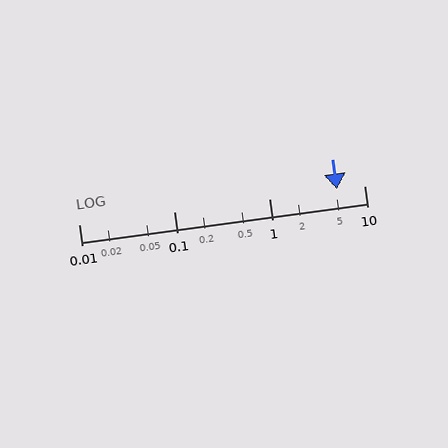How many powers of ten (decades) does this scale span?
The scale spans 3 decades, from 0.01 to 10.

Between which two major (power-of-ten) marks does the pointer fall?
The pointer is between 1 and 10.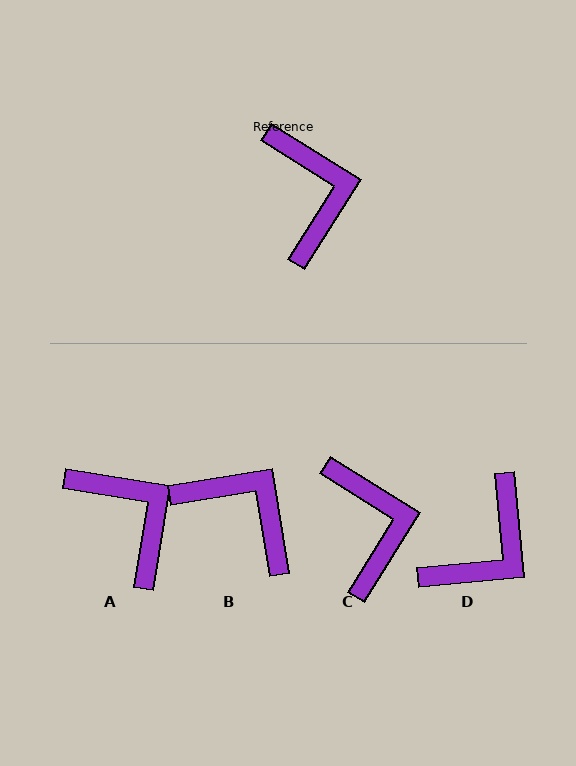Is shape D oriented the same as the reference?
No, it is off by about 52 degrees.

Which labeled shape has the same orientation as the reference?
C.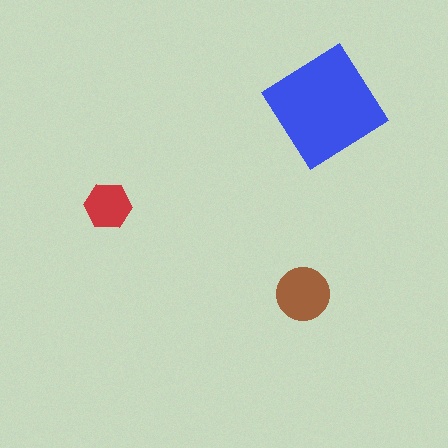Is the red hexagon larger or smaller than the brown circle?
Smaller.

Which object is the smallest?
The red hexagon.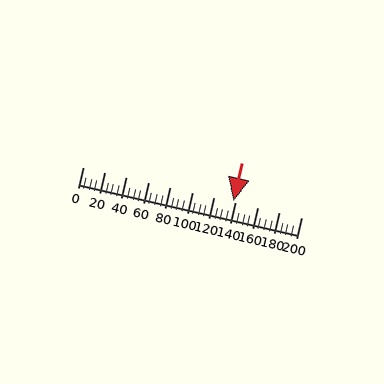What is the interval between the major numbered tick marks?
The major tick marks are spaced 20 units apart.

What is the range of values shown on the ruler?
The ruler shows values from 0 to 200.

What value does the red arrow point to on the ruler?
The red arrow points to approximately 138.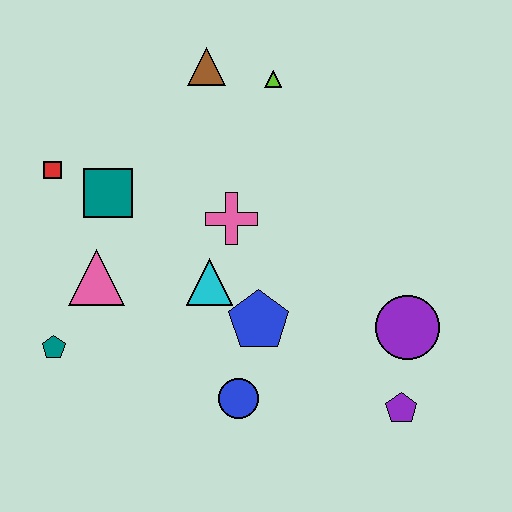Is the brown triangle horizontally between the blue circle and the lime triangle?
No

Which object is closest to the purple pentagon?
The purple circle is closest to the purple pentagon.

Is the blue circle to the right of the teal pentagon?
Yes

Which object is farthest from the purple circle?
The red square is farthest from the purple circle.